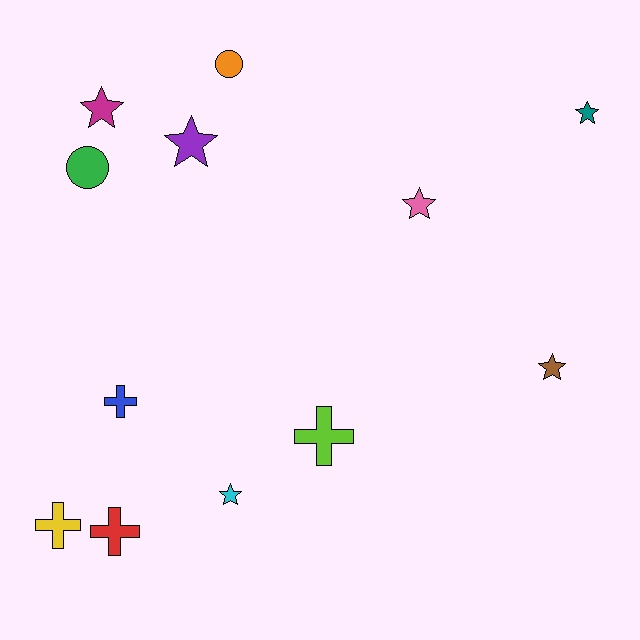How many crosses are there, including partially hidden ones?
There are 4 crosses.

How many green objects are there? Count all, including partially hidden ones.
There is 1 green object.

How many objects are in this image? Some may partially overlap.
There are 12 objects.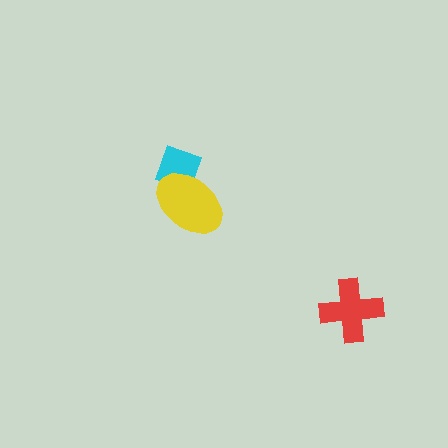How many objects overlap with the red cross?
0 objects overlap with the red cross.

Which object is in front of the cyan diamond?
The yellow ellipse is in front of the cyan diamond.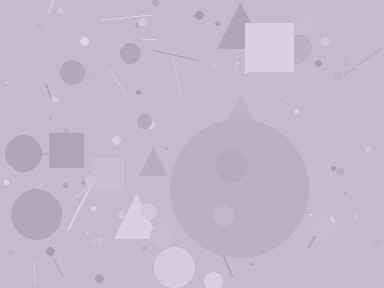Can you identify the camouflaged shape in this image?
The camouflaged shape is a circle.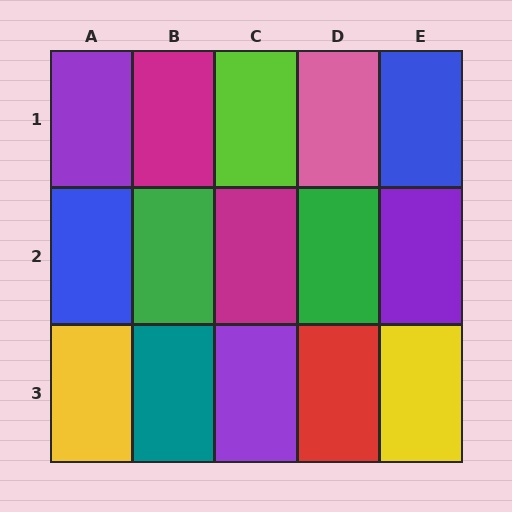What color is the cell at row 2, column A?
Blue.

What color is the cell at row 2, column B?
Green.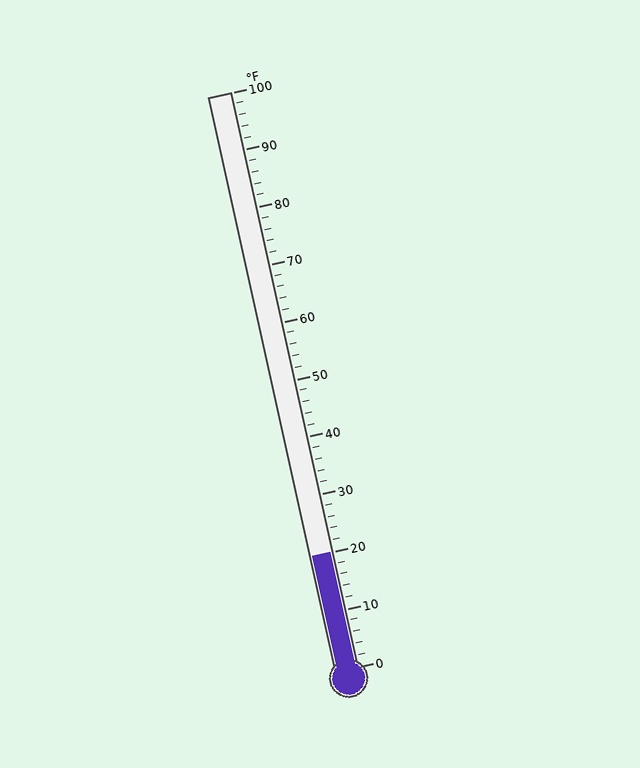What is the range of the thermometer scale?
The thermometer scale ranges from 0°F to 100°F.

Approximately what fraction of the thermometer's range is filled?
The thermometer is filled to approximately 20% of its range.